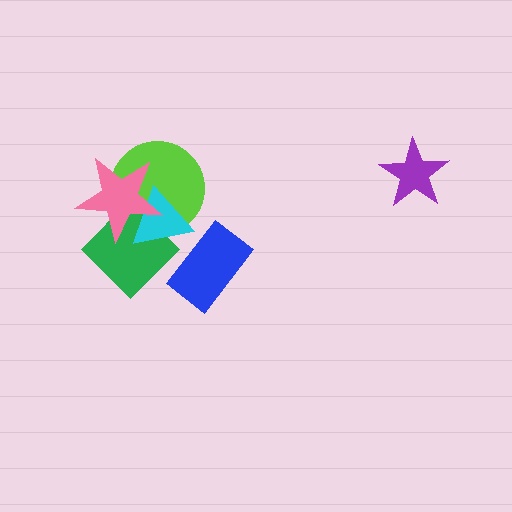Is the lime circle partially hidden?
Yes, it is partially covered by another shape.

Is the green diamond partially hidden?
Yes, it is partially covered by another shape.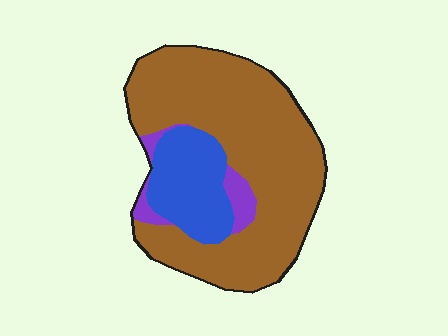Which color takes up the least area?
Purple, at roughly 5%.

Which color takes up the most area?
Brown, at roughly 75%.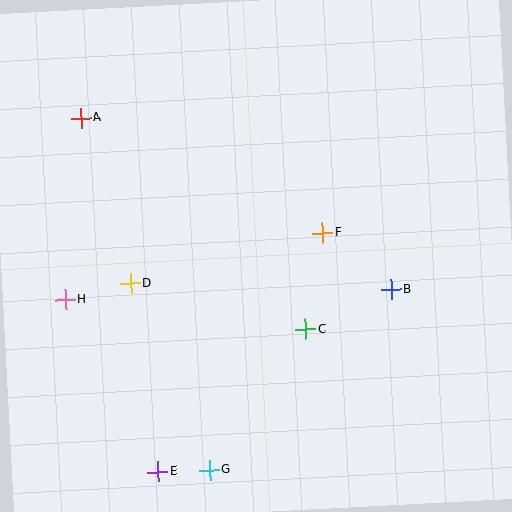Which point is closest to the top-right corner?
Point F is closest to the top-right corner.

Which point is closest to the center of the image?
Point F at (323, 233) is closest to the center.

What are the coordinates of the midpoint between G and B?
The midpoint between G and B is at (300, 380).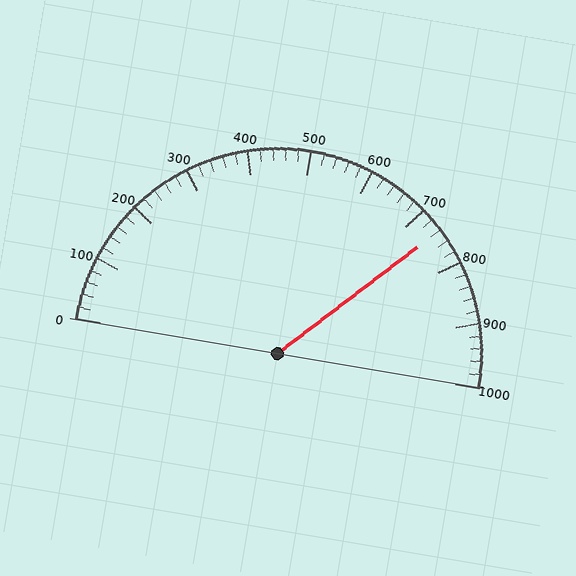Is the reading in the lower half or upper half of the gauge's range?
The reading is in the upper half of the range (0 to 1000).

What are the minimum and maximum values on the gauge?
The gauge ranges from 0 to 1000.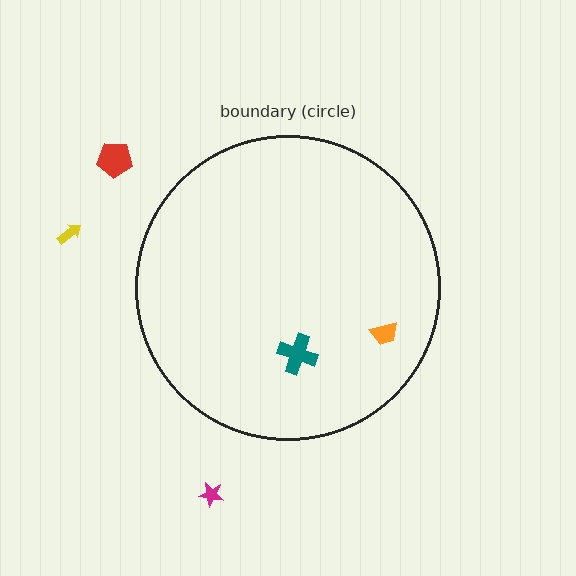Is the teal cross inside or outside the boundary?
Inside.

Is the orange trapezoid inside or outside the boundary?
Inside.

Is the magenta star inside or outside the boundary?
Outside.